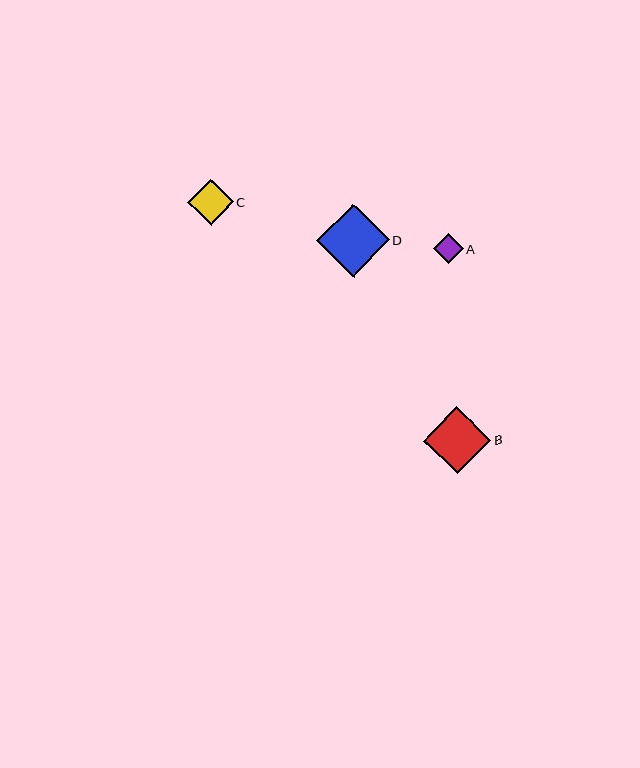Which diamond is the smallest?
Diamond A is the smallest with a size of approximately 30 pixels.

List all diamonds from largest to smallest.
From largest to smallest: D, B, C, A.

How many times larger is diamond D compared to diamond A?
Diamond D is approximately 2.4 times the size of diamond A.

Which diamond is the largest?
Diamond D is the largest with a size of approximately 72 pixels.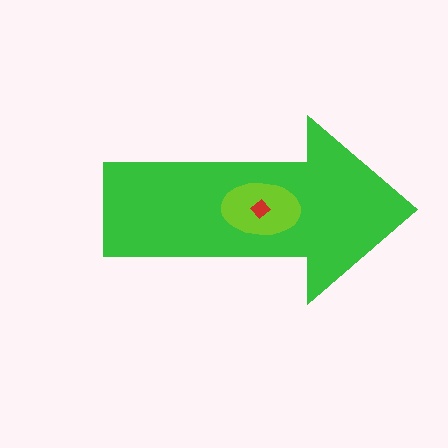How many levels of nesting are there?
3.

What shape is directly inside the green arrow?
The lime ellipse.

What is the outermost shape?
The green arrow.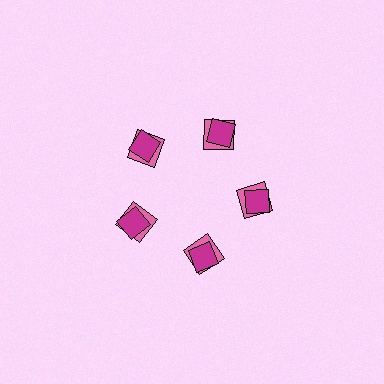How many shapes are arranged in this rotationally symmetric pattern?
There are 10 shapes, arranged in 5 groups of 2.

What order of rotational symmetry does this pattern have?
This pattern has 5-fold rotational symmetry.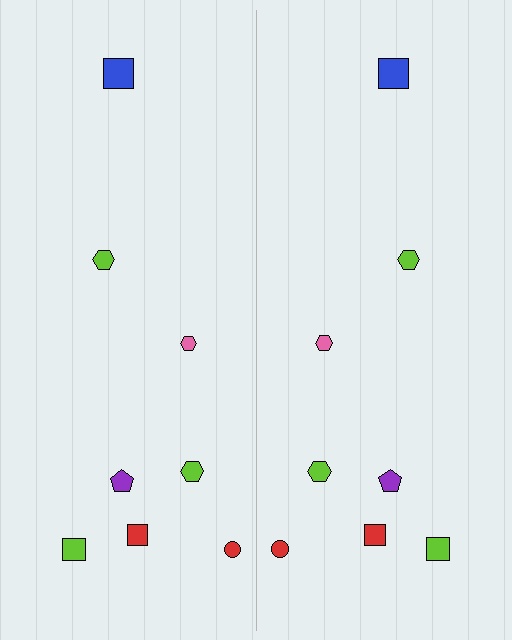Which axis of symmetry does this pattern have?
The pattern has a vertical axis of symmetry running through the center of the image.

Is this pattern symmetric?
Yes, this pattern has bilateral (reflection) symmetry.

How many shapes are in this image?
There are 16 shapes in this image.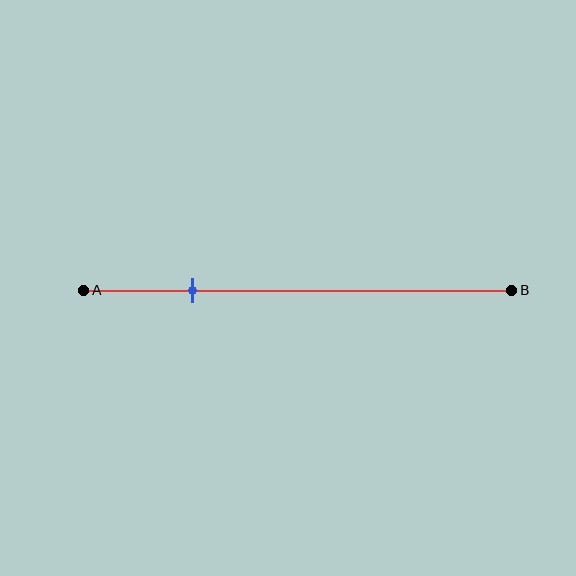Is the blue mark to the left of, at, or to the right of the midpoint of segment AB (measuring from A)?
The blue mark is to the left of the midpoint of segment AB.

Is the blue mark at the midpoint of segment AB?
No, the mark is at about 25% from A, not at the 50% midpoint.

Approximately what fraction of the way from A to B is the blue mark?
The blue mark is approximately 25% of the way from A to B.